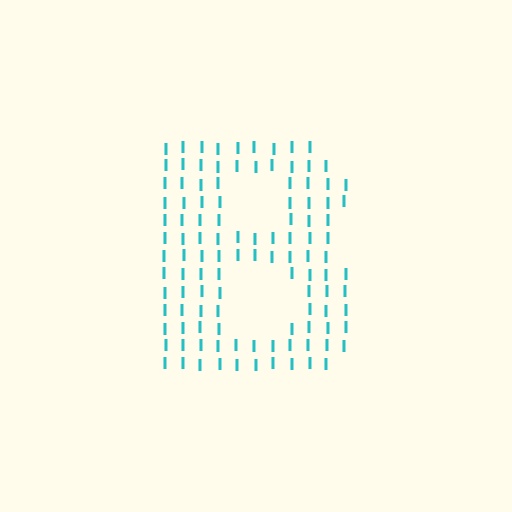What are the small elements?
The small elements are letter I's.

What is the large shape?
The large shape is the letter B.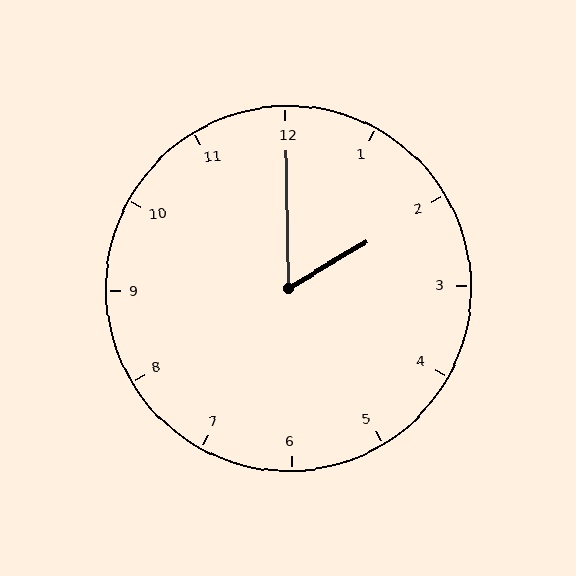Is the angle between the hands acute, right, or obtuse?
It is acute.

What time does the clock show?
2:00.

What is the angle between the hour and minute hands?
Approximately 60 degrees.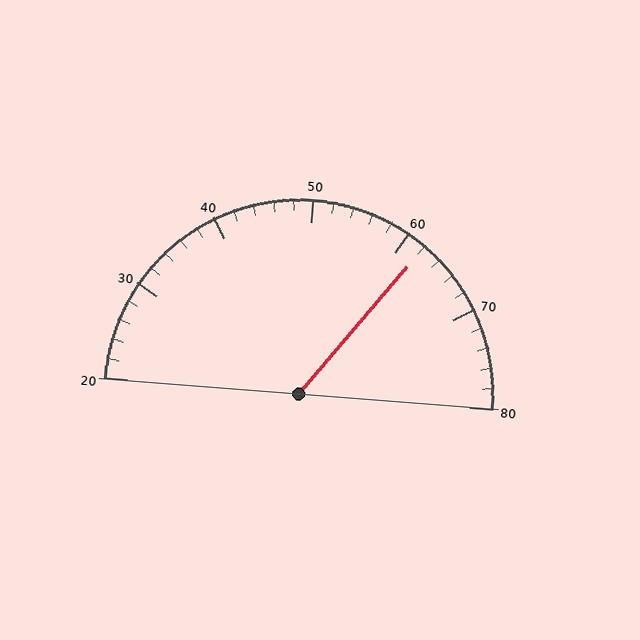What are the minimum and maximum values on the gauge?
The gauge ranges from 20 to 80.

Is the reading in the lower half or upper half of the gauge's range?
The reading is in the upper half of the range (20 to 80).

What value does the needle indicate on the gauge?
The needle indicates approximately 62.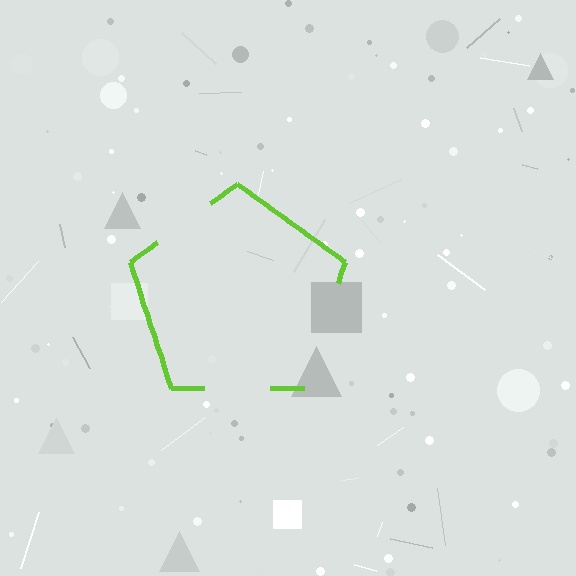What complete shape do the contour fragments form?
The contour fragments form a pentagon.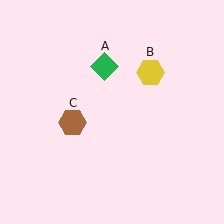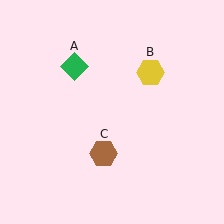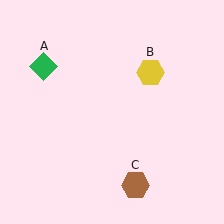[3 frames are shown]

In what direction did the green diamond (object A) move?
The green diamond (object A) moved left.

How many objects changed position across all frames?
2 objects changed position: green diamond (object A), brown hexagon (object C).